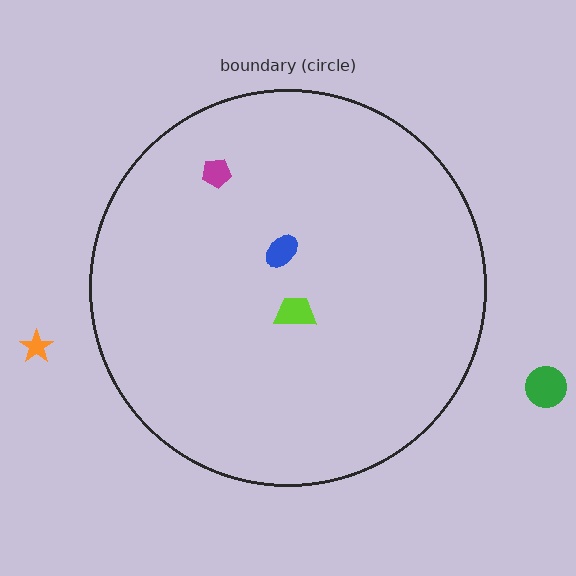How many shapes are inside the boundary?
3 inside, 2 outside.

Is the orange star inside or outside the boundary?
Outside.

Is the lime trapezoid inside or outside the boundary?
Inside.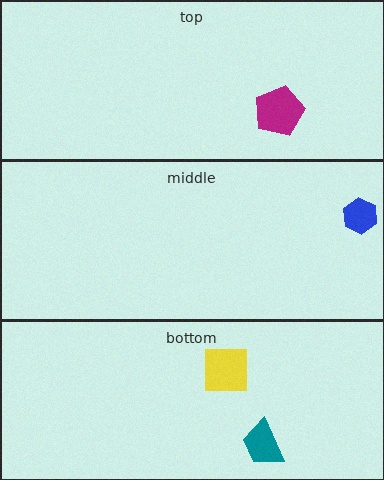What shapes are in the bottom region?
The teal trapezoid, the yellow square.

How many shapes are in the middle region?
1.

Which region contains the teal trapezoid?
The bottom region.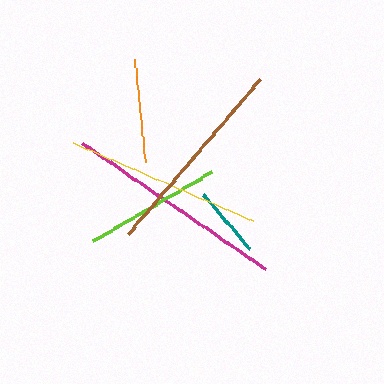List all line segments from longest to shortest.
From longest to shortest: magenta, brown, yellow, lime, orange, teal.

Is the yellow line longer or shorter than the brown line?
The brown line is longer than the yellow line.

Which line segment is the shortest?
The teal line is the shortest at approximately 72 pixels.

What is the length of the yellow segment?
The yellow segment is approximately 197 pixels long.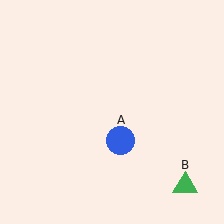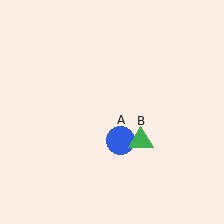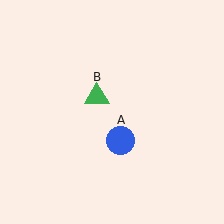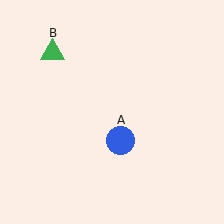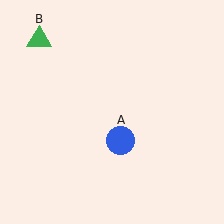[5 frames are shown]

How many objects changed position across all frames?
1 object changed position: green triangle (object B).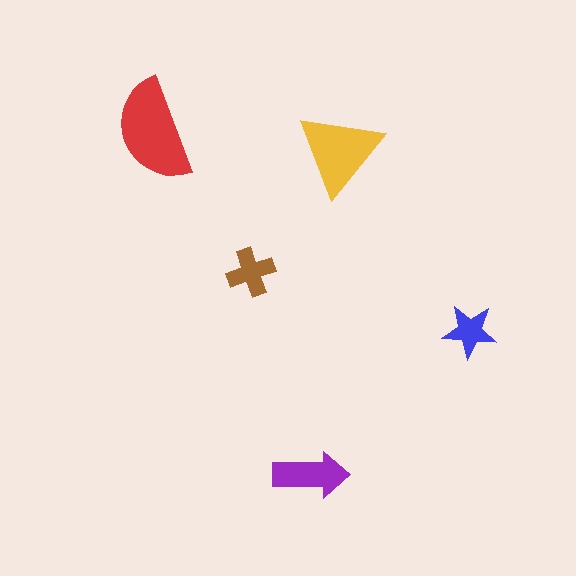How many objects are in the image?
There are 5 objects in the image.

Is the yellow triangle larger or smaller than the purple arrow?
Larger.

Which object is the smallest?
The blue star.